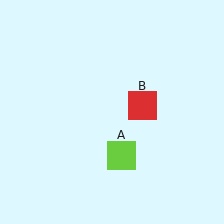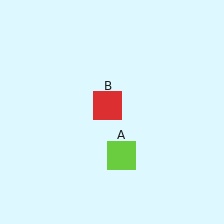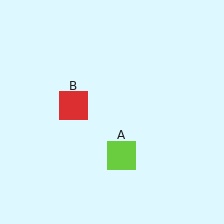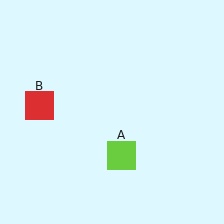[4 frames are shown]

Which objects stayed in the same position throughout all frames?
Lime square (object A) remained stationary.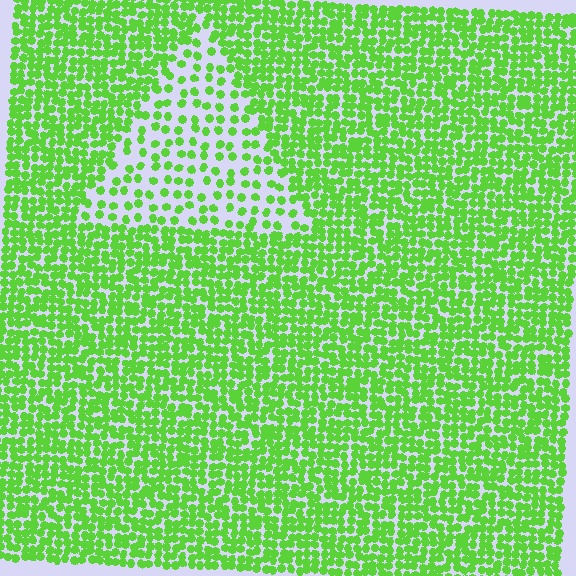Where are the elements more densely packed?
The elements are more densely packed outside the triangle boundary.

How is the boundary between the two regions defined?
The boundary is defined by a change in element density (approximately 2.4x ratio). All elements are the same color, size, and shape.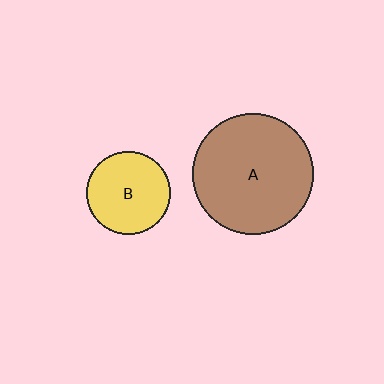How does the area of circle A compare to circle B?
Approximately 2.1 times.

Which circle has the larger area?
Circle A (brown).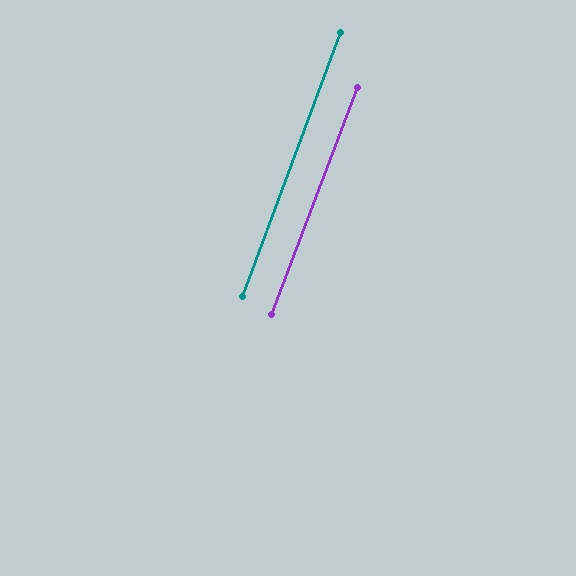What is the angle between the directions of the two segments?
Approximately 0 degrees.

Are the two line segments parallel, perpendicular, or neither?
Parallel — their directions differ by only 0.5°.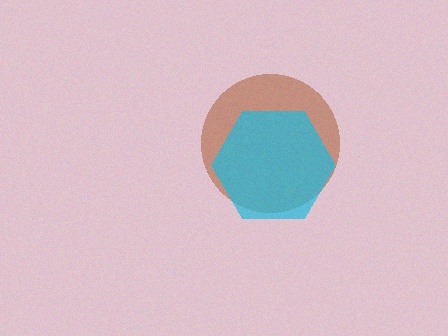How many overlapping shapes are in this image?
There are 2 overlapping shapes in the image.